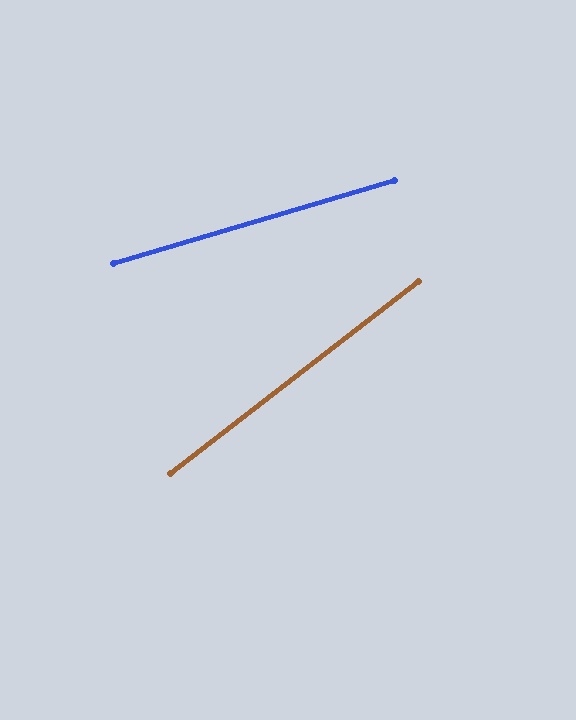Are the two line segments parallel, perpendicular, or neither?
Neither parallel nor perpendicular — they differ by about 21°.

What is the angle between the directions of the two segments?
Approximately 21 degrees.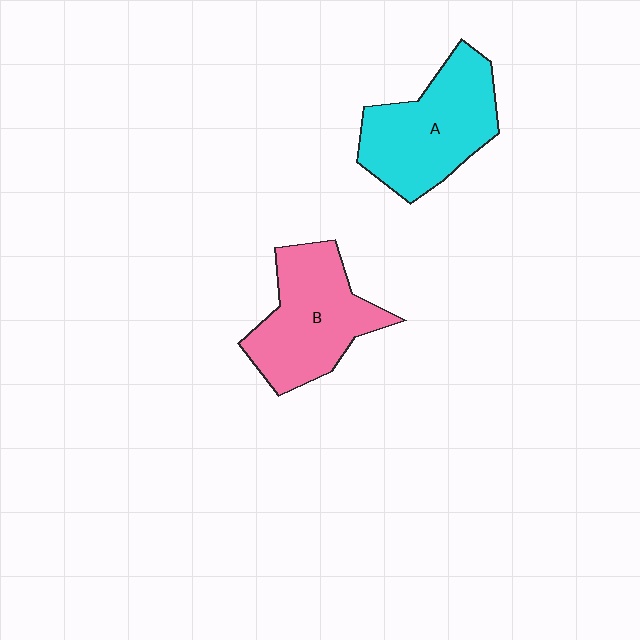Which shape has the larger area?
Shape A (cyan).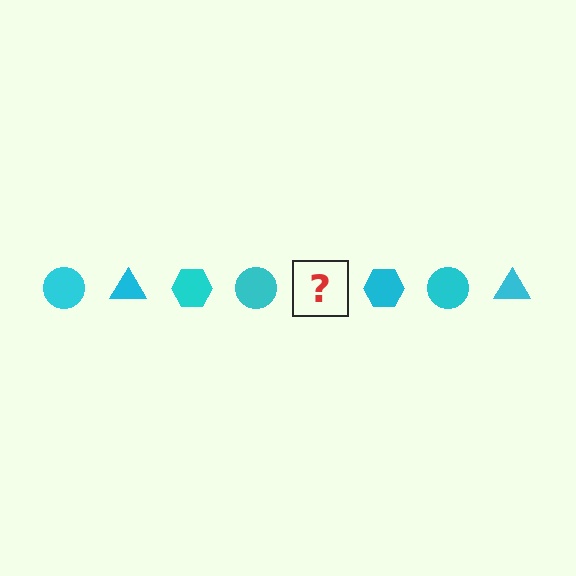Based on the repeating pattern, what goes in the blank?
The blank should be a cyan triangle.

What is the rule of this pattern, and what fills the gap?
The rule is that the pattern cycles through circle, triangle, hexagon shapes in cyan. The gap should be filled with a cyan triangle.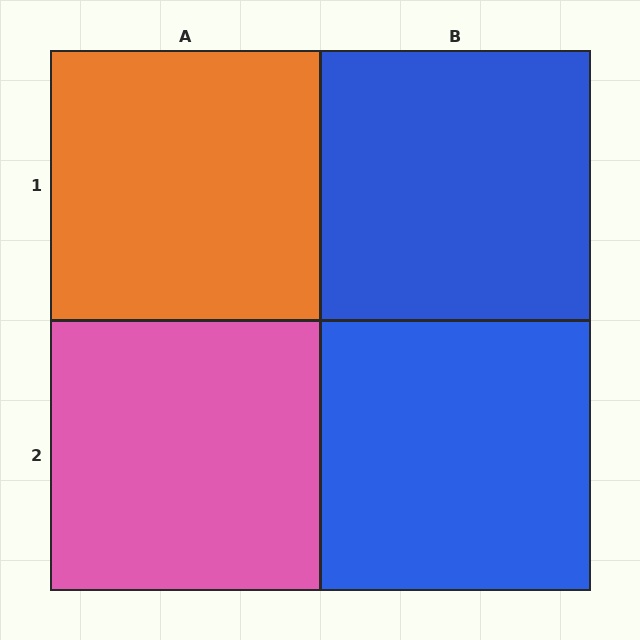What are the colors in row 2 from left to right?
Pink, blue.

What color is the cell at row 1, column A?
Orange.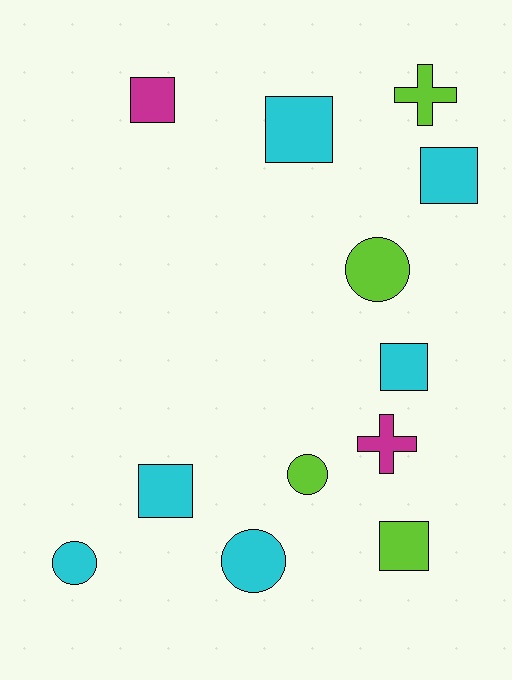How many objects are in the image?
There are 12 objects.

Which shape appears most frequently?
Square, with 6 objects.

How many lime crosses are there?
There is 1 lime cross.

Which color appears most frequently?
Cyan, with 6 objects.